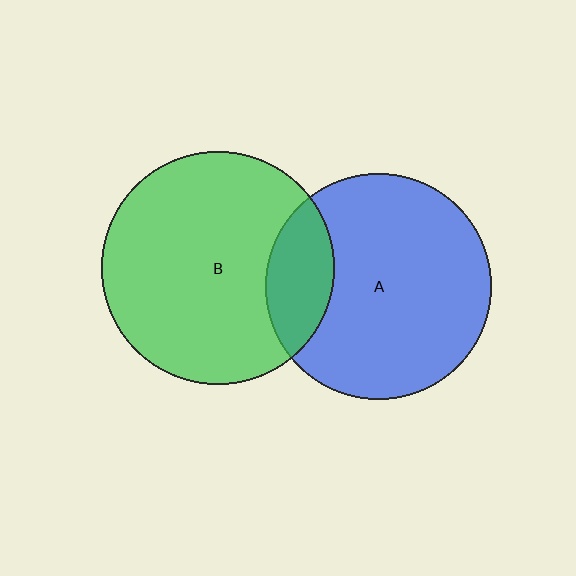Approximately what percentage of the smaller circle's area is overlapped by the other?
Approximately 20%.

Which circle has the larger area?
Circle B (green).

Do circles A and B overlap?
Yes.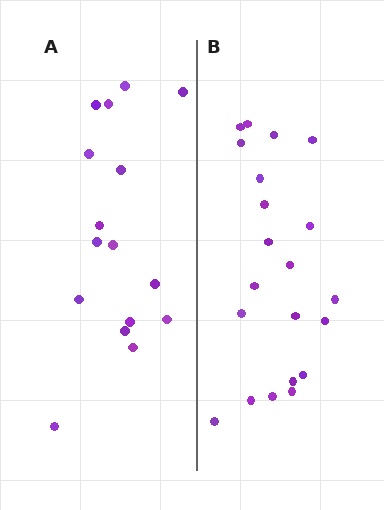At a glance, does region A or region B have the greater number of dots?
Region B (the right region) has more dots.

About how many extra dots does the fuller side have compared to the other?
Region B has about 5 more dots than region A.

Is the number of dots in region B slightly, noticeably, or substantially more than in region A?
Region B has noticeably more, but not dramatically so. The ratio is roughly 1.3 to 1.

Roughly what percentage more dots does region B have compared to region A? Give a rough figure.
About 30% more.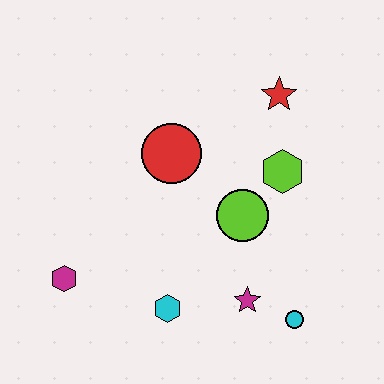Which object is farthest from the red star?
The magenta hexagon is farthest from the red star.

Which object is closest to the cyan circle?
The magenta star is closest to the cyan circle.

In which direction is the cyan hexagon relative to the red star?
The cyan hexagon is below the red star.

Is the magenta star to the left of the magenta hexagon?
No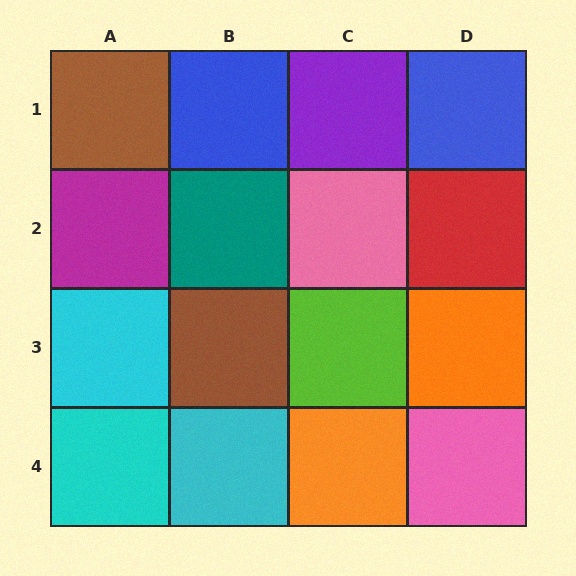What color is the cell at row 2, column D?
Red.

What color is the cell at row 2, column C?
Pink.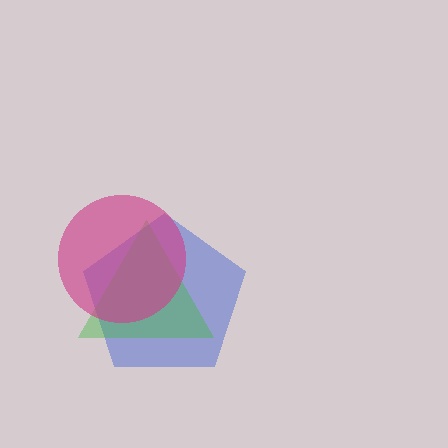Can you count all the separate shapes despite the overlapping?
Yes, there are 3 separate shapes.